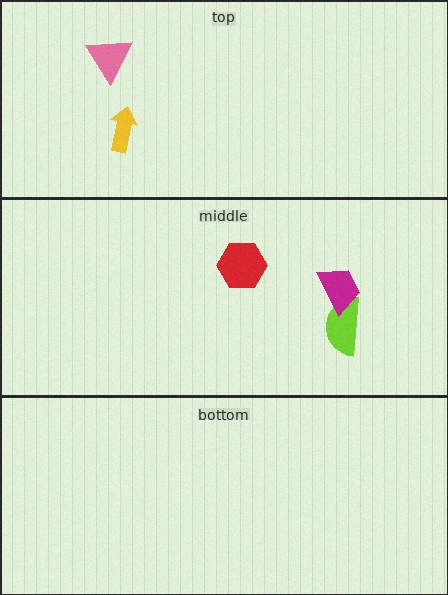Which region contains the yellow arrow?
The top region.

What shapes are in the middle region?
The lime semicircle, the magenta trapezoid, the red hexagon.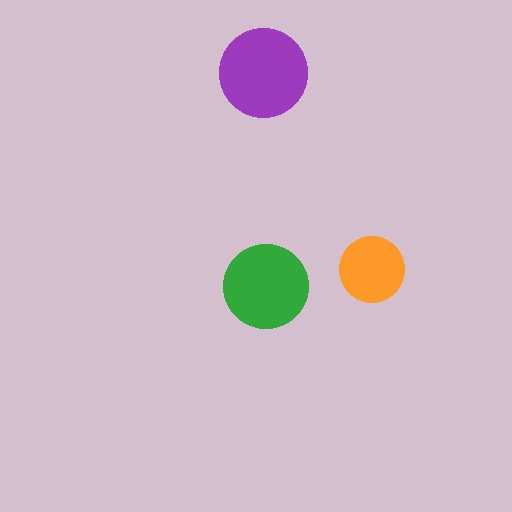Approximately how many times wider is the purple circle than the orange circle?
About 1.5 times wider.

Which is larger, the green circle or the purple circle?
The purple one.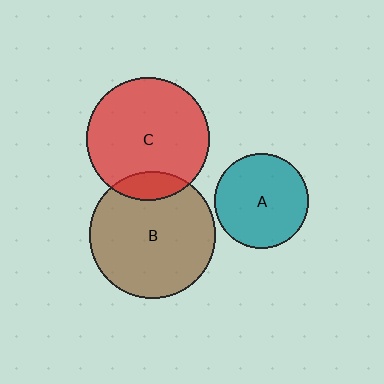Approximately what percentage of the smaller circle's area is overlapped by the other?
Approximately 15%.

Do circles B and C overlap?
Yes.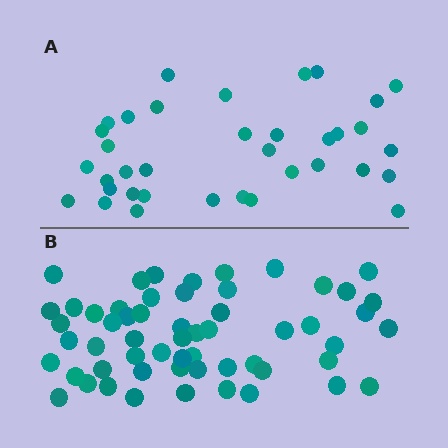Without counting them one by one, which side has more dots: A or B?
Region B (the bottom region) has more dots.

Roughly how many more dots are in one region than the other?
Region B has approximately 20 more dots than region A.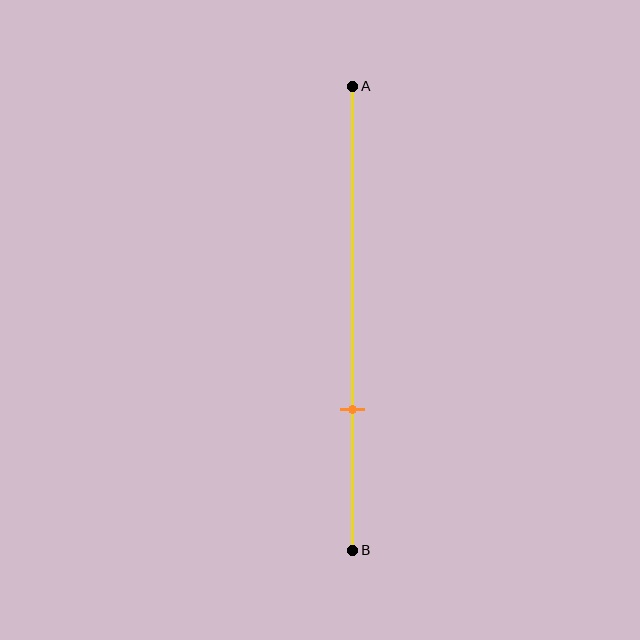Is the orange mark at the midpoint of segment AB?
No, the mark is at about 70% from A, not at the 50% midpoint.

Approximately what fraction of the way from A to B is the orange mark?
The orange mark is approximately 70% of the way from A to B.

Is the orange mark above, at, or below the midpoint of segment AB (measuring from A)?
The orange mark is below the midpoint of segment AB.